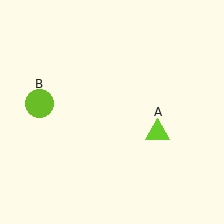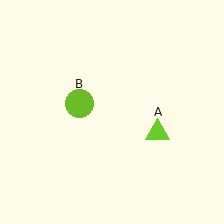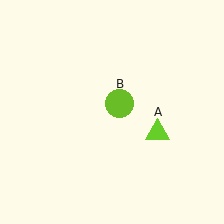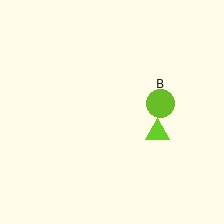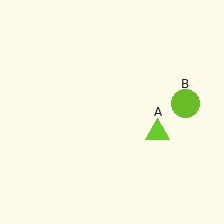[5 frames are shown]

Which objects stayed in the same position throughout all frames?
Lime triangle (object A) remained stationary.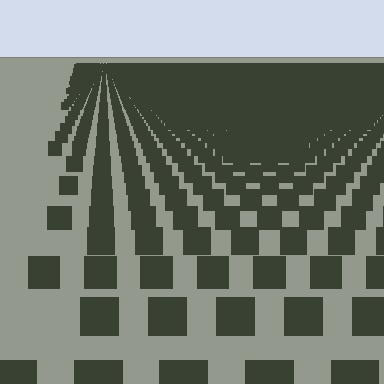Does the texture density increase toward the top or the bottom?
Density increases toward the top.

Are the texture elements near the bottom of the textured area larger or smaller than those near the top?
Larger. Near the bottom, elements are closer to the viewer and appear at a bigger on-screen size.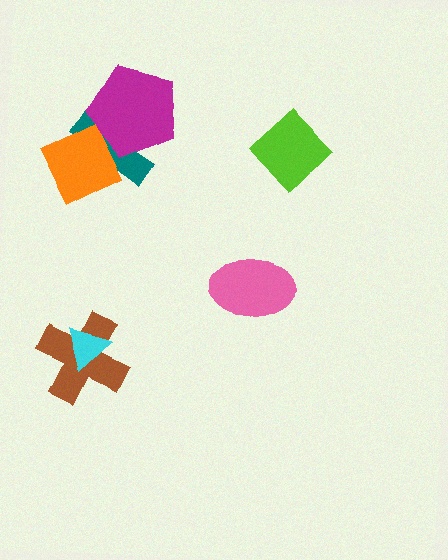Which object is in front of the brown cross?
The cyan triangle is in front of the brown cross.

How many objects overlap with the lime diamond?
0 objects overlap with the lime diamond.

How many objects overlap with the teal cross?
2 objects overlap with the teal cross.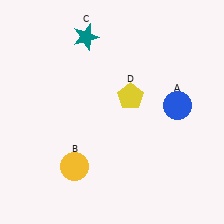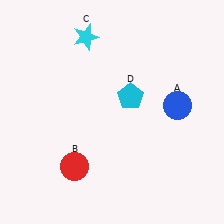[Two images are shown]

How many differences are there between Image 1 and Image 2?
There are 3 differences between the two images.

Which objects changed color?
B changed from yellow to red. C changed from teal to cyan. D changed from yellow to cyan.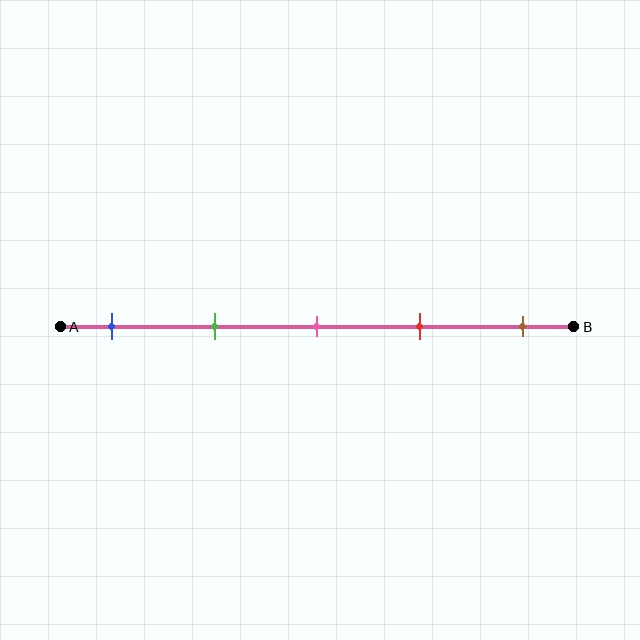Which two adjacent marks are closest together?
The pink and red marks are the closest adjacent pair.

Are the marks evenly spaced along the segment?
Yes, the marks are approximately evenly spaced.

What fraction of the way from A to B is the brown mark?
The brown mark is approximately 90% (0.9) of the way from A to B.